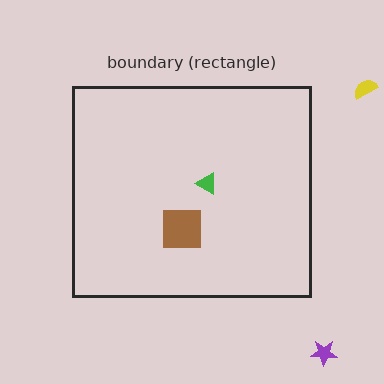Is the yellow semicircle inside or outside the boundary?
Outside.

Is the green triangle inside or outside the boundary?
Inside.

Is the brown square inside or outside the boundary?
Inside.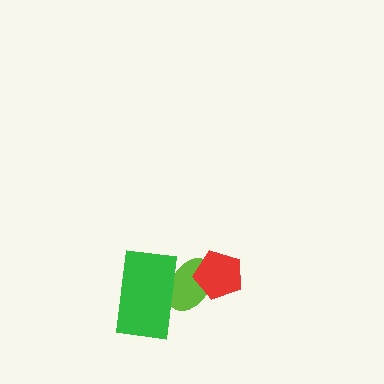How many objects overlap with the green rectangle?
1 object overlaps with the green rectangle.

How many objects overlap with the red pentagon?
1 object overlaps with the red pentagon.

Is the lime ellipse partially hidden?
Yes, it is partially covered by another shape.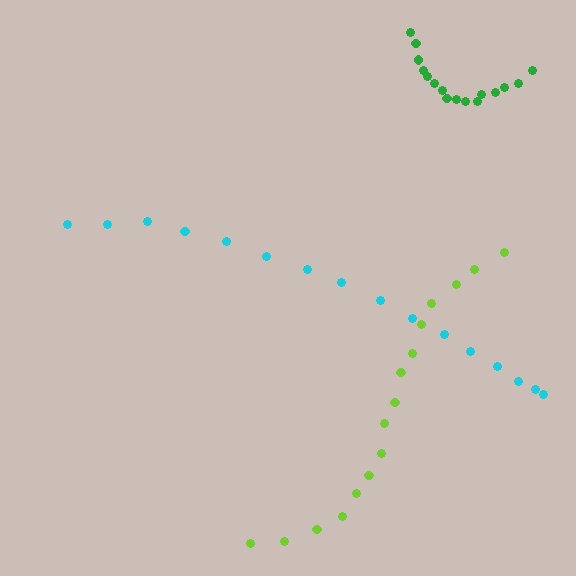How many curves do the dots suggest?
There are 3 distinct paths.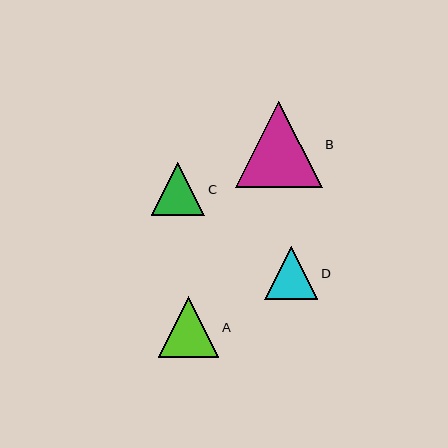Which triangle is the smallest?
Triangle D is the smallest with a size of approximately 53 pixels.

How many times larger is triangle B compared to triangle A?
Triangle B is approximately 1.4 times the size of triangle A.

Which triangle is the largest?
Triangle B is the largest with a size of approximately 86 pixels.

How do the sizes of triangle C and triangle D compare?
Triangle C and triangle D are approximately the same size.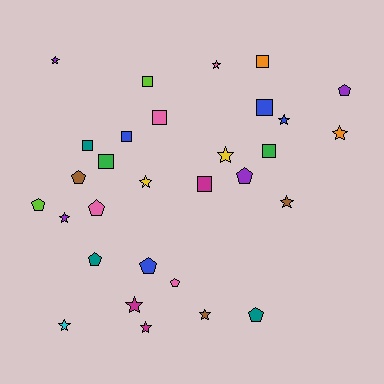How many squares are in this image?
There are 9 squares.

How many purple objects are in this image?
There are 4 purple objects.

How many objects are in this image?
There are 30 objects.